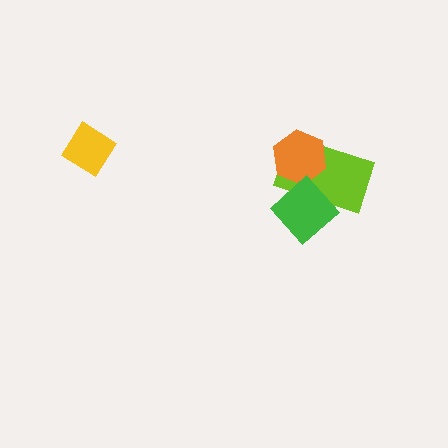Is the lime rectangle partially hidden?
Yes, it is partially covered by another shape.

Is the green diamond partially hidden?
No, no other shape covers it.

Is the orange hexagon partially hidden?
Yes, it is partially covered by another shape.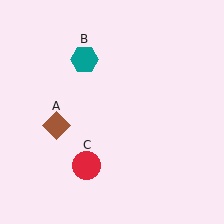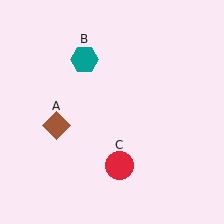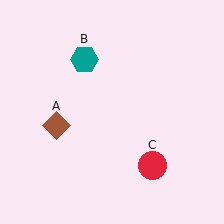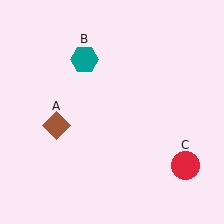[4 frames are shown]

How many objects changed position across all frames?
1 object changed position: red circle (object C).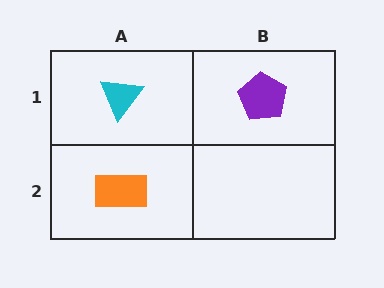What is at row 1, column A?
A cyan triangle.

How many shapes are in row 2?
1 shape.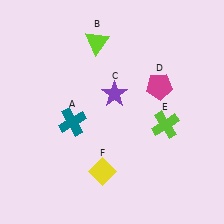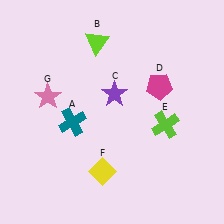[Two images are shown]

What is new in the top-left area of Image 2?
A pink star (G) was added in the top-left area of Image 2.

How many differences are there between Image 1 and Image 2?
There is 1 difference between the two images.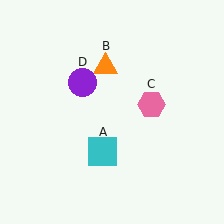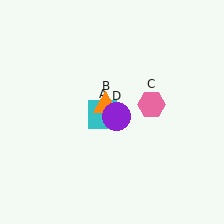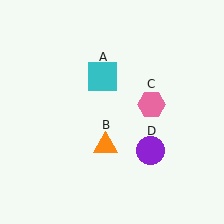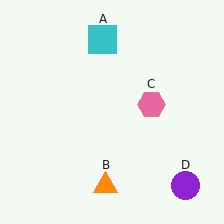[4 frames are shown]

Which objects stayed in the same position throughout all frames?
Pink hexagon (object C) remained stationary.